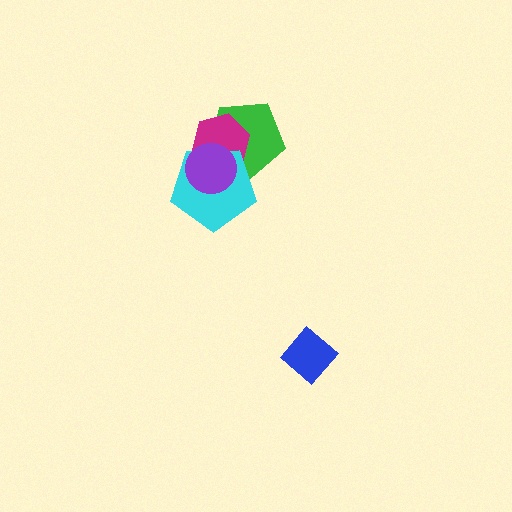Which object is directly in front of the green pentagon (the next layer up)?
The magenta hexagon is directly in front of the green pentagon.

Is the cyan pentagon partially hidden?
Yes, it is partially covered by another shape.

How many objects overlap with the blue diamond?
0 objects overlap with the blue diamond.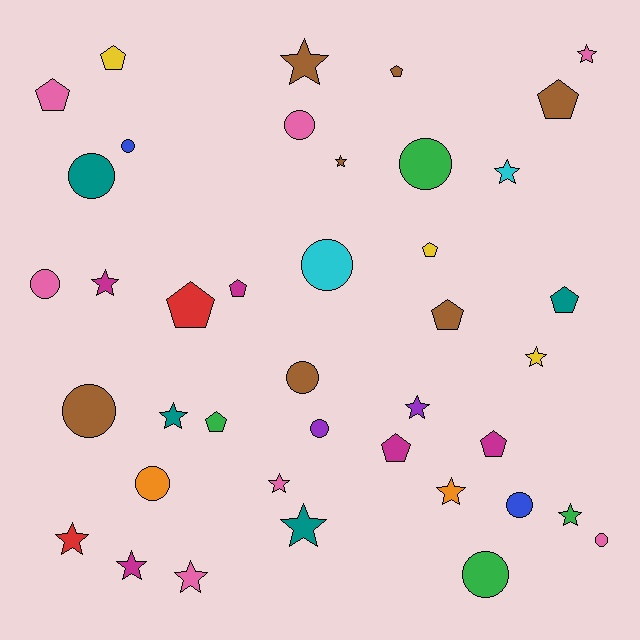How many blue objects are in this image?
There are 2 blue objects.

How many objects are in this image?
There are 40 objects.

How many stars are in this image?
There are 15 stars.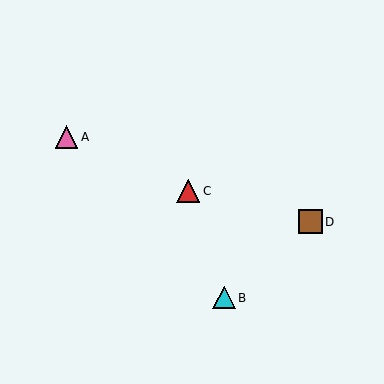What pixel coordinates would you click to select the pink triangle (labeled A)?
Click at (66, 137) to select the pink triangle A.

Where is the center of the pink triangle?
The center of the pink triangle is at (66, 137).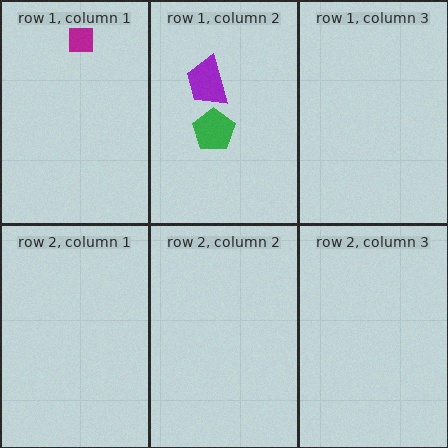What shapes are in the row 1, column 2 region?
The green pentagon, the purple trapezoid.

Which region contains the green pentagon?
The row 1, column 2 region.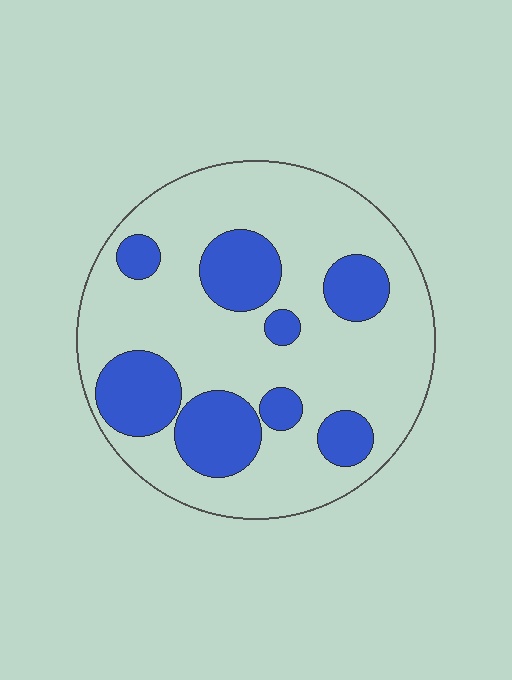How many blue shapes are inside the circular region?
8.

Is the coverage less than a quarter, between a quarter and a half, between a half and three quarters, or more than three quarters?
Between a quarter and a half.